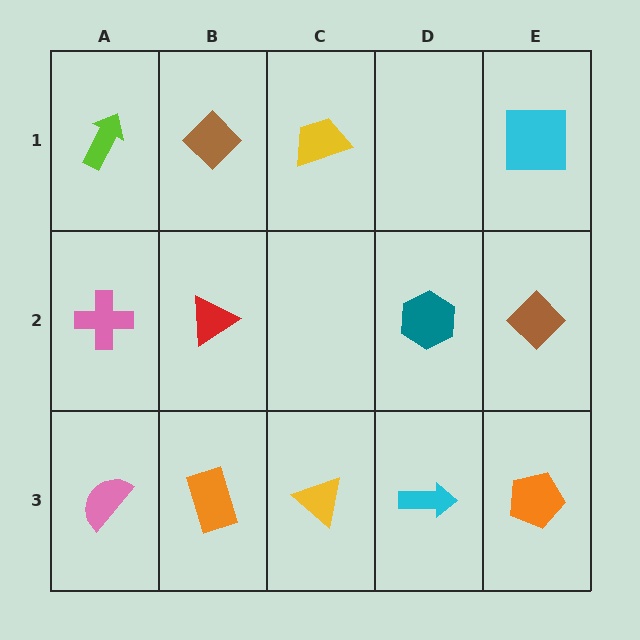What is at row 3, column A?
A pink semicircle.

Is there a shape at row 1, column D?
No, that cell is empty.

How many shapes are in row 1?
4 shapes.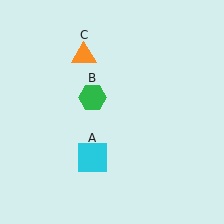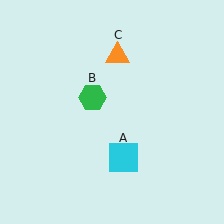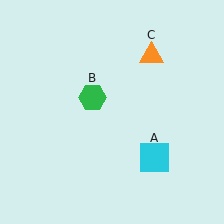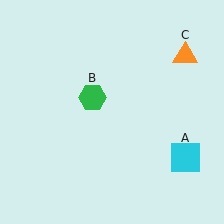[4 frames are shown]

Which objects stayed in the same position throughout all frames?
Green hexagon (object B) remained stationary.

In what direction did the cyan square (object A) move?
The cyan square (object A) moved right.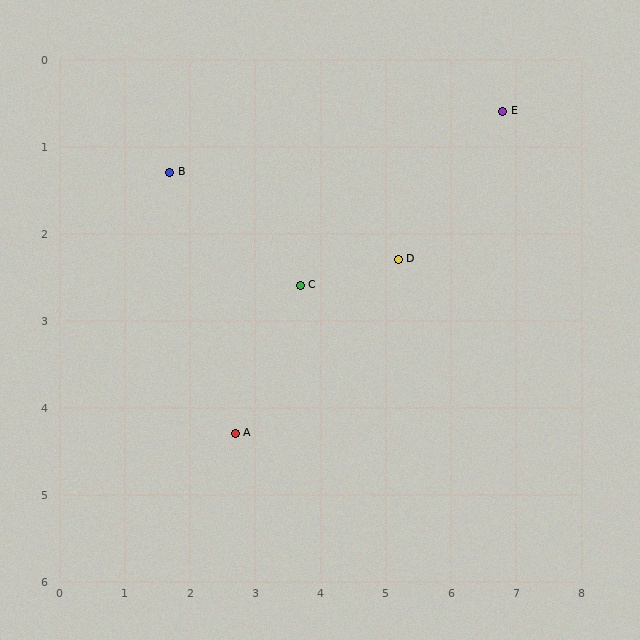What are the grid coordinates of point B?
Point B is at approximately (1.7, 1.3).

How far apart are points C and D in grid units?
Points C and D are about 1.5 grid units apart.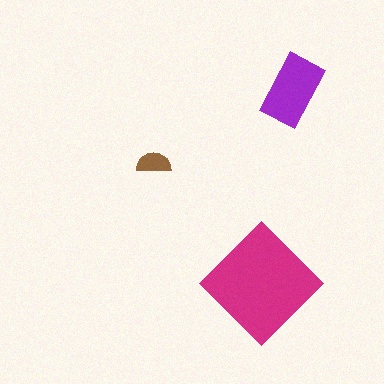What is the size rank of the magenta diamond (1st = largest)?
1st.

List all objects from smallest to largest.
The brown semicircle, the purple rectangle, the magenta diamond.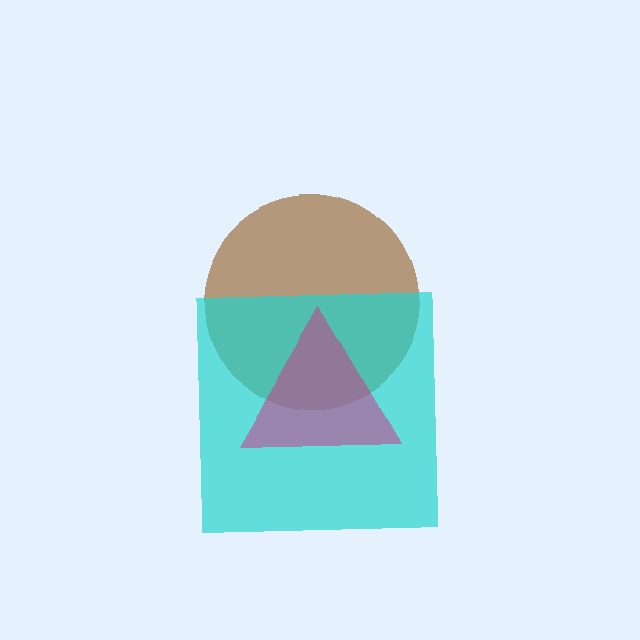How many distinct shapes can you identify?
There are 3 distinct shapes: a brown circle, a cyan square, a magenta triangle.